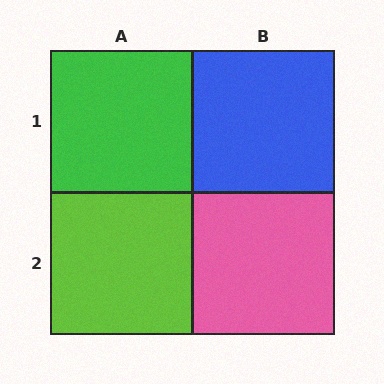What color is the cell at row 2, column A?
Lime.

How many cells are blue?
1 cell is blue.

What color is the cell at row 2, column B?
Pink.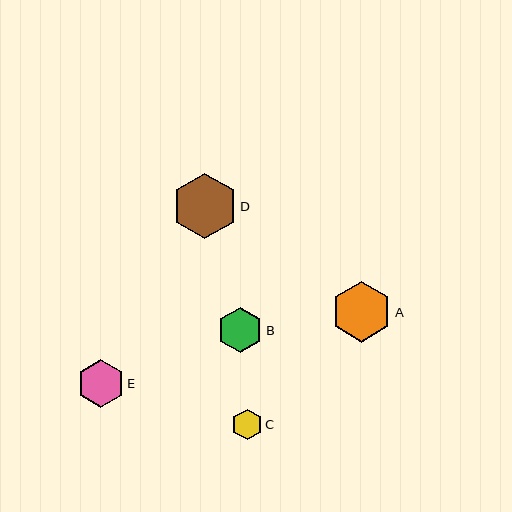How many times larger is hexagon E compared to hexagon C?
Hexagon E is approximately 1.5 times the size of hexagon C.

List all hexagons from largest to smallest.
From largest to smallest: D, A, E, B, C.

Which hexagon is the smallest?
Hexagon C is the smallest with a size of approximately 31 pixels.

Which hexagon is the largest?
Hexagon D is the largest with a size of approximately 65 pixels.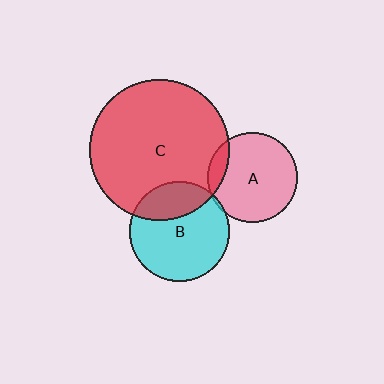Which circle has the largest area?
Circle C (red).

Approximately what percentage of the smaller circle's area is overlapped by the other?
Approximately 10%.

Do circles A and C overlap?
Yes.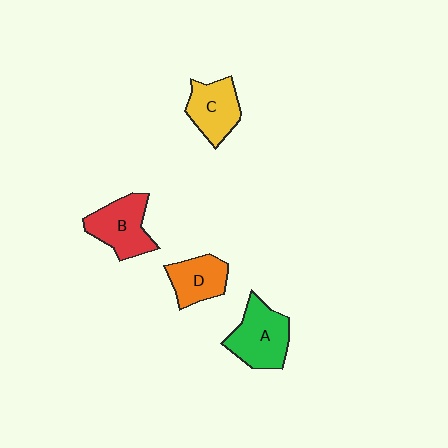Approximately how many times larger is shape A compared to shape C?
Approximately 1.2 times.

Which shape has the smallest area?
Shape D (orange).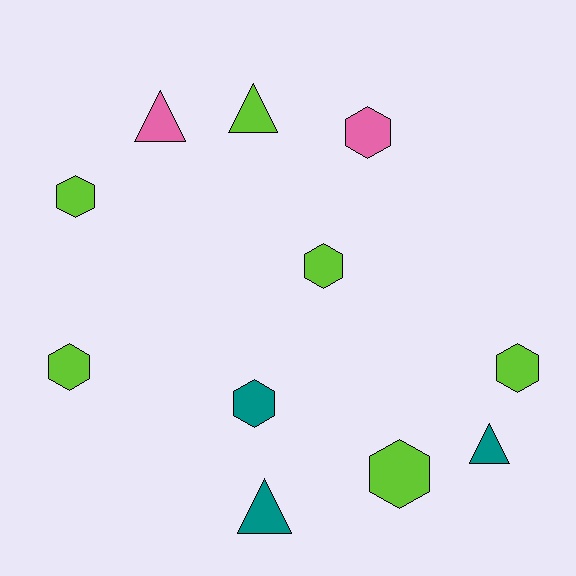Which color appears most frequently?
Lime, with 6 objects.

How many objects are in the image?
There are 11 objects.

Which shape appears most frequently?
Hexagon, with 7 objects.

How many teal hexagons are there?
There is 1 teal hexagon.